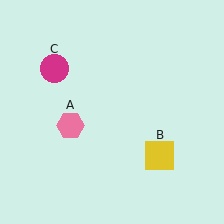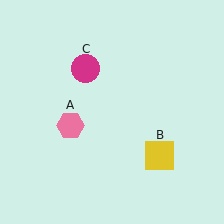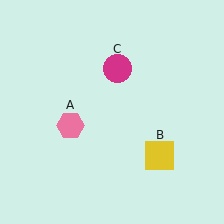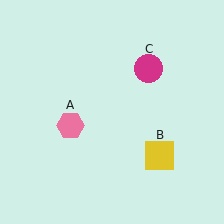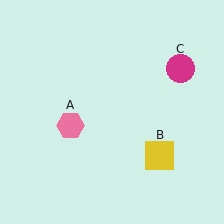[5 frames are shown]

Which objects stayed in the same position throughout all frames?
Pink hexagon (object A) and yellow square (object B) remained stationary.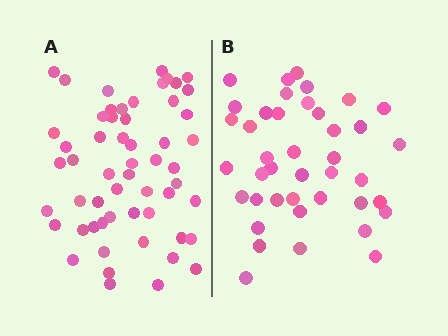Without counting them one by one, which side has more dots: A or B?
Region A (the left region) has more dots.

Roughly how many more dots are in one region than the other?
Region A has approximately 15 more dots than region B.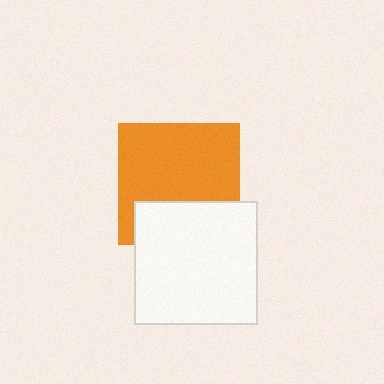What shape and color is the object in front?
The object in front is a white square.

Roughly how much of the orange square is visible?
Most of it is visible (roughly 69%).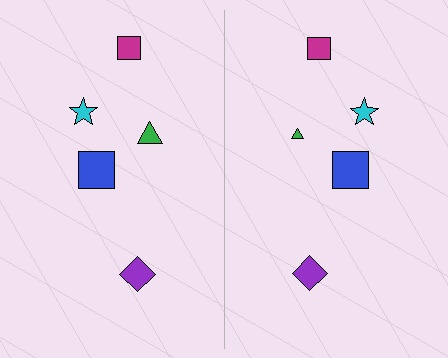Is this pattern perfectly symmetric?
No, the pattern is not perfectly symmetric. The green triangle on the right side has a different size than its mirror counterpart.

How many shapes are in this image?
There are 10 shapes in this image.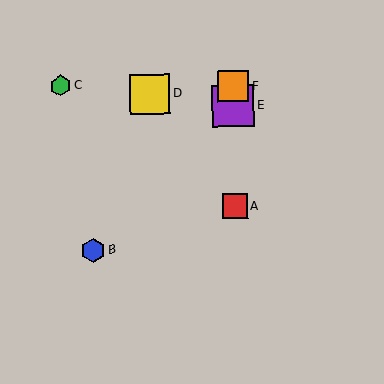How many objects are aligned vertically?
3 objects (A, E, F) are aligned vertically.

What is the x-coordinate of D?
Object D is at x≈150.